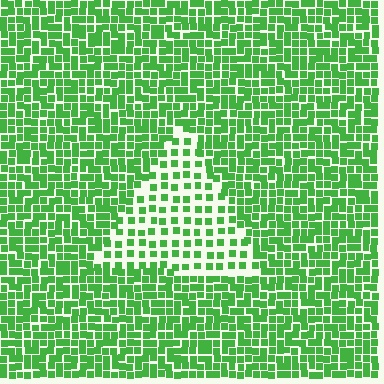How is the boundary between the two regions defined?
The boundary is defined by a change in element density (approximately 2.1x ratio). All elements are the same color, size, and shape.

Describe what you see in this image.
The image contains small green elements arranged at two different densities. A triangle-shaped region is visible where the elements are less densely packed than the surrounding area.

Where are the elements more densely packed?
The elements are more densely packed outside the triangle boundary.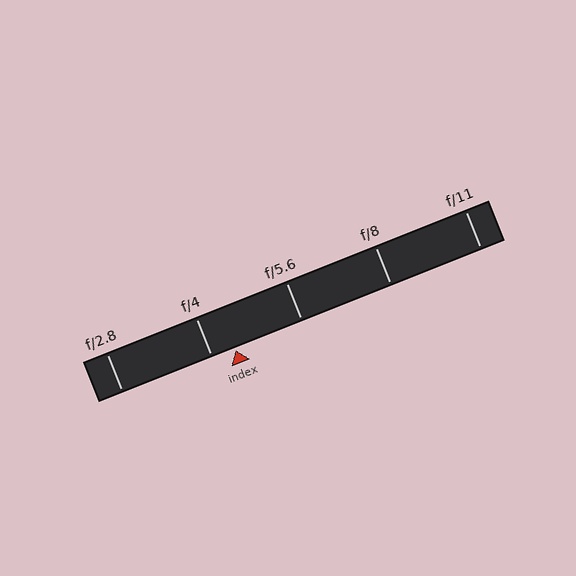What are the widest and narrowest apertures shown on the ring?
The widest aperture shown is f/2.8 and the narrowest is f/11.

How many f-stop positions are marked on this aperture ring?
There are 5 f-stop positions marked.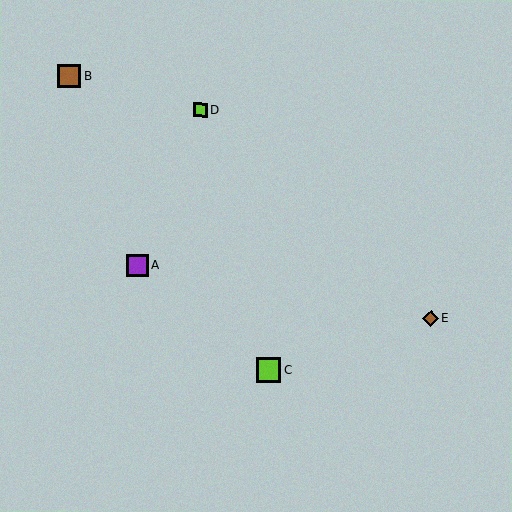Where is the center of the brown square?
The center of the brown square is at (69, 77).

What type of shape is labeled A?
Shape A is a purple square.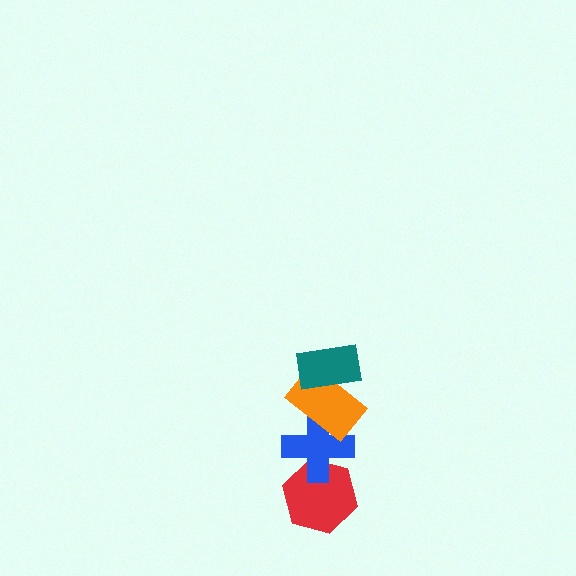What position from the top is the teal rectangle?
The teal rectangle is 1st from the top.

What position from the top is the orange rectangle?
The orange rectangle is 2nd from the top.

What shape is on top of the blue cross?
The orange rectangle is on top of the blue cross.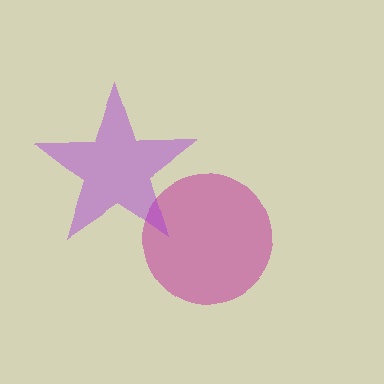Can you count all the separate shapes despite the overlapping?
Yes, there are 2 separate shapes.